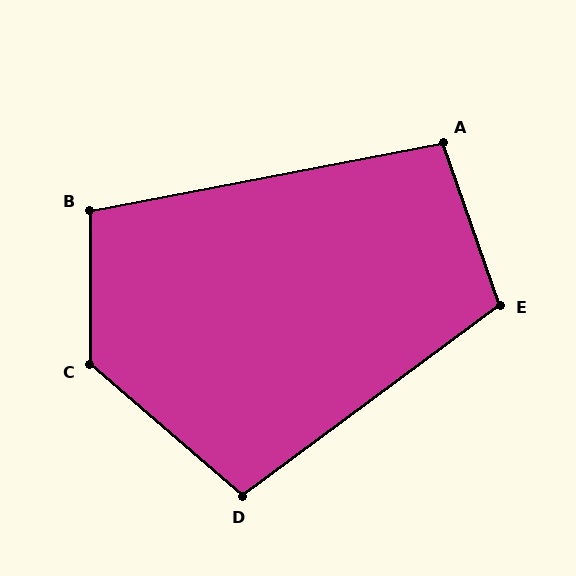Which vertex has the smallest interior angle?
A, at approximately 98 degrees.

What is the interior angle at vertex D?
Approximately 103 degrees (obtuse).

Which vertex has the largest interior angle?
C, at approximately 130 degrees.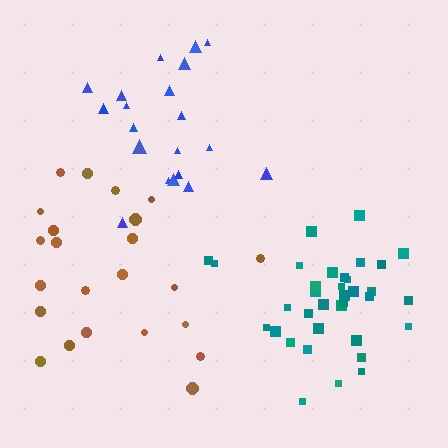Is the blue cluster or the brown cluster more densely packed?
Blue.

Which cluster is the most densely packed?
Teal.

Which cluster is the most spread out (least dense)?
Brown.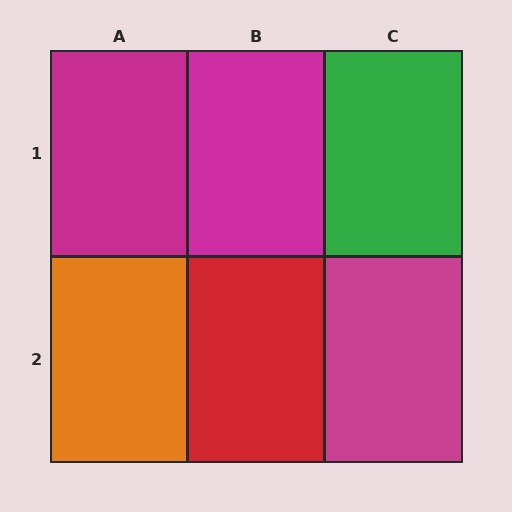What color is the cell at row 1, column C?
Green.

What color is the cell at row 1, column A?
Magenta.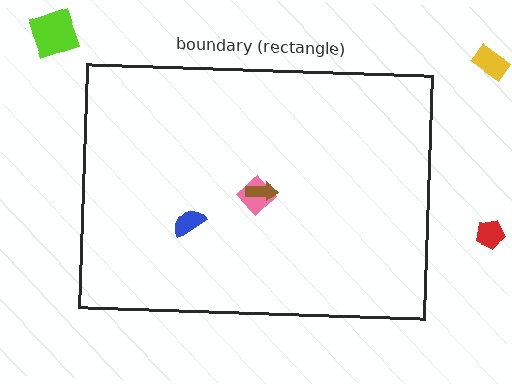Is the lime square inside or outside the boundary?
Outside.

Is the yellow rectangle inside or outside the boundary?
Outside.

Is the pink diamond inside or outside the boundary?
Inside.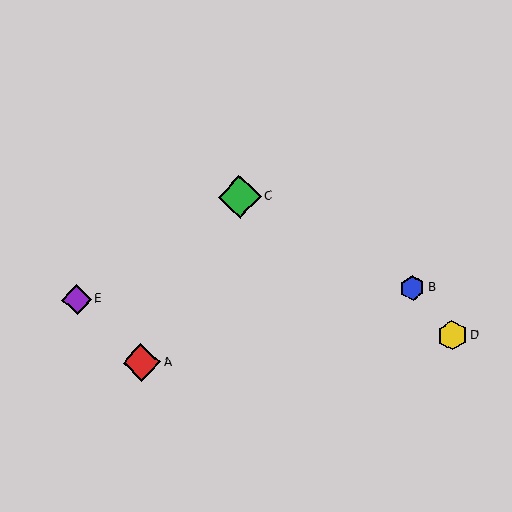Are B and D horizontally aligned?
No, B is at y≈288 and D is at y≈335.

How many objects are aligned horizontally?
2 objects (B, E) are aligned horizontally.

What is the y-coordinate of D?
Object D is at y≈335.